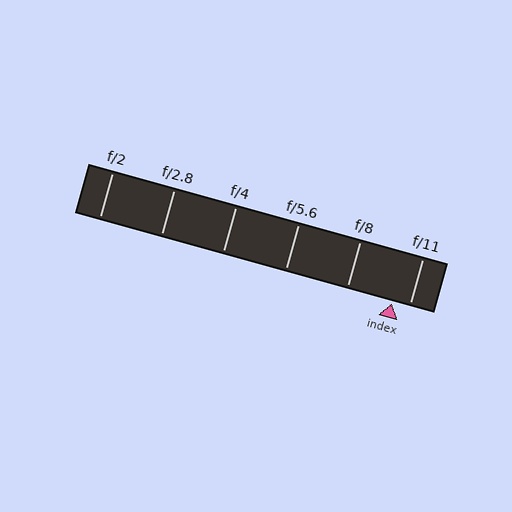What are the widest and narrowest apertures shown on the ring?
The widest aperture shown is f/2 and the narrowest is f/11.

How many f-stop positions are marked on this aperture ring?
There are 6 f-stop positions marked.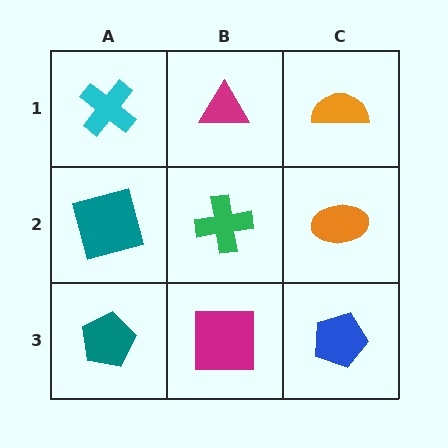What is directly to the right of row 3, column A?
A magenta square.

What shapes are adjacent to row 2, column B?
A magenta triangle (row 1, column B), a magenta square (row 3, column B), a teal square (row 2, column A), an orange ellipse (row 2, column C).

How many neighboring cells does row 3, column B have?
3.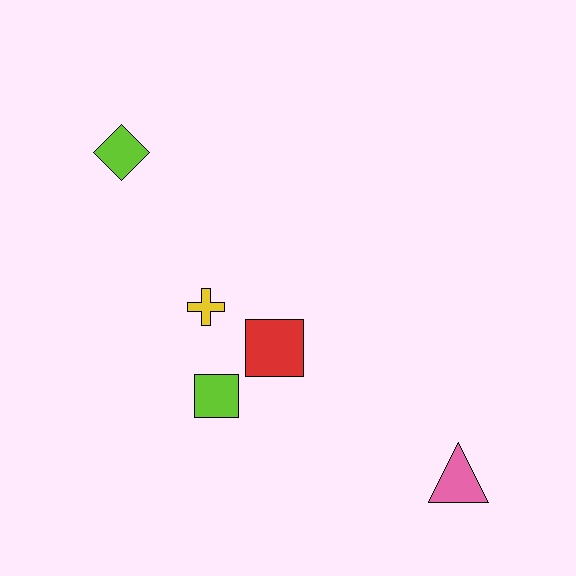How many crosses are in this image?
There is 1 cross.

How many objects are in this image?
There are 5 objects.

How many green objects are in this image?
There are no green objects.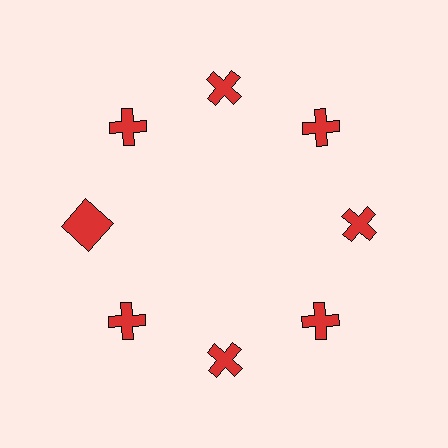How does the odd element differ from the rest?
It has a different shape: square instead of cross.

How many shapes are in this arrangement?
There are 8 shapes arranged in a ring pattern.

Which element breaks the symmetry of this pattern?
The red square at roughly the 9 o'clock position breaks the symmetry. All other shapes are red crosses.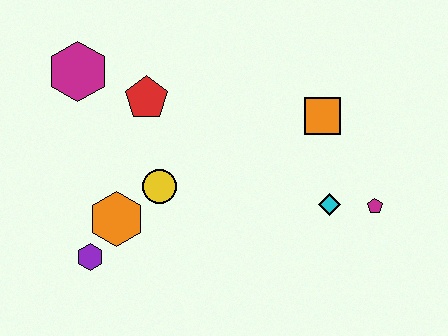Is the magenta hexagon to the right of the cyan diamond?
No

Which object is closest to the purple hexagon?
The orange hexagon is closest to the purple hexagon.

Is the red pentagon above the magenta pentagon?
Yes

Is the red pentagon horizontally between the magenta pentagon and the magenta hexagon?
Yes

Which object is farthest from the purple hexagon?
The magenta pentagon is farthest from the purple hexagon.